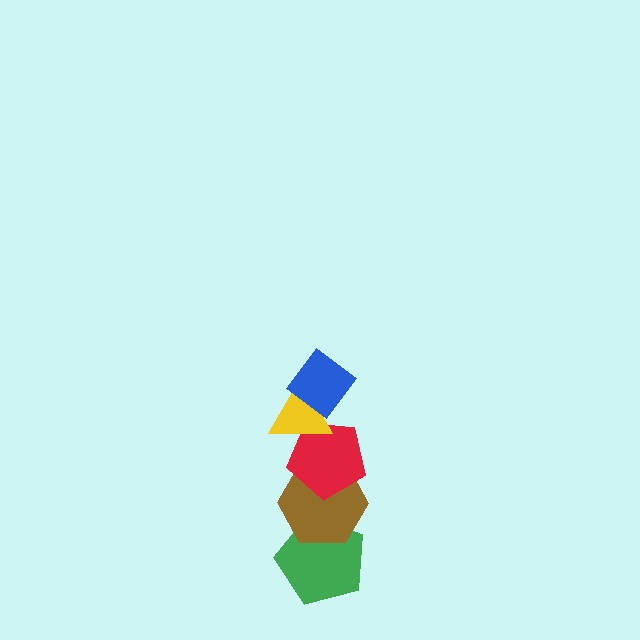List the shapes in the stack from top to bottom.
From top to bottom: the blue diamond, the yellow triangle, the red pentagon, the brown hexagon, the green pentagon.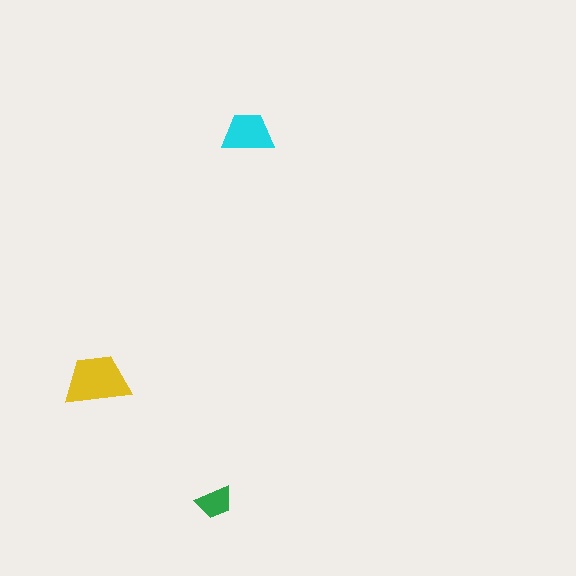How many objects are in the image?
There are 3 objects in the image.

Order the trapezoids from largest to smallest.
the yellow one, the cyan one, the green one.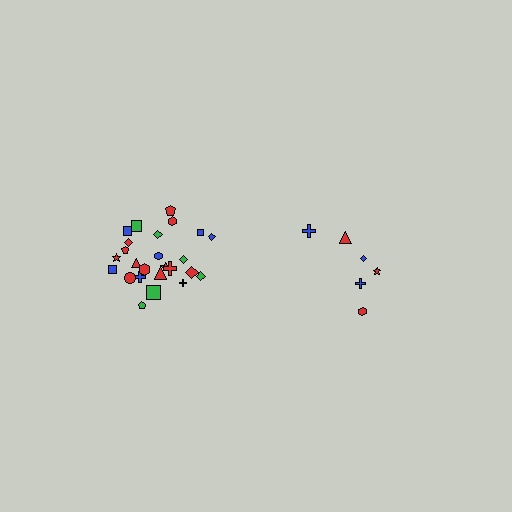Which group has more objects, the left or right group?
The left group.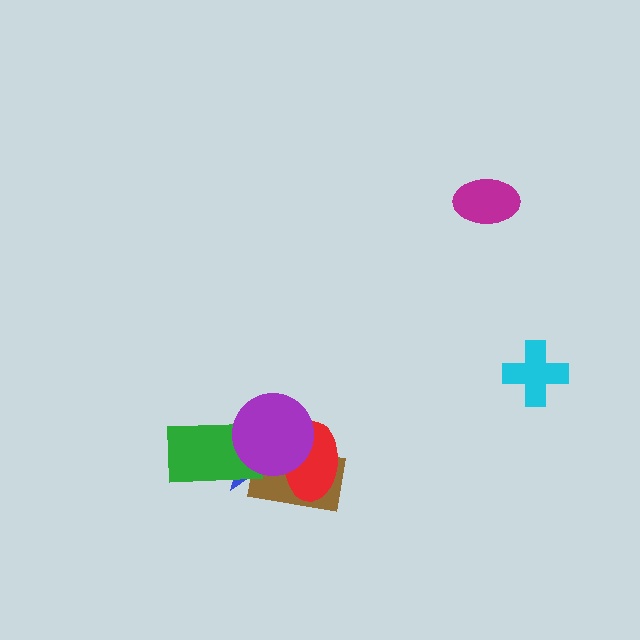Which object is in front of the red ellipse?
The purple circle is in front of the red ellipse.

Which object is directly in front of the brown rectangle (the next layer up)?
The red ellipse is directly in front of the brown rectangle.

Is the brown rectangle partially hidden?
Yes, it is partially covered by another shape.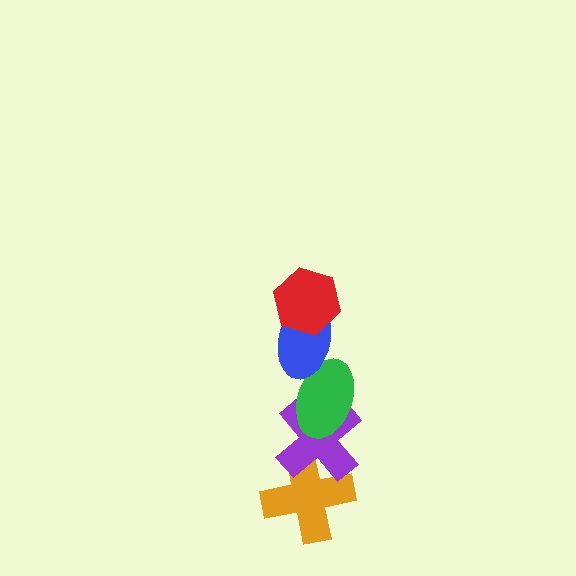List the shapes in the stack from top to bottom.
From top to bottom: the red hexagon, the blue ellipse, the green ellipse, the purple cross, the orange cross.